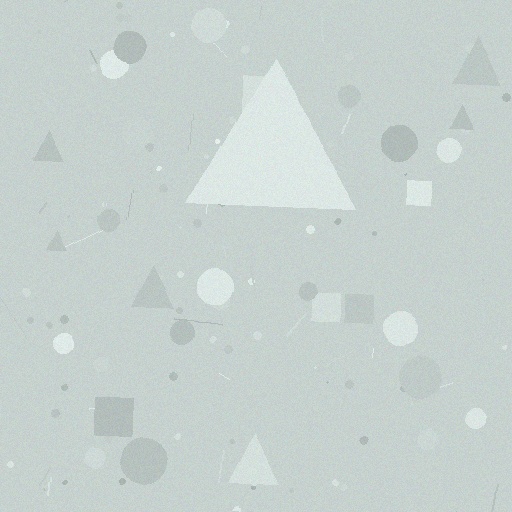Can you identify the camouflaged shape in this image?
The camouflaged shape is a triangle.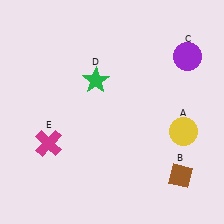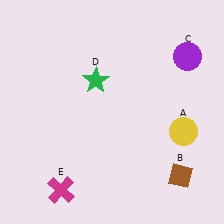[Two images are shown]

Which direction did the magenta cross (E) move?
The magenta cross (E) moved down.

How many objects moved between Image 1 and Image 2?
1 object moved between the two images.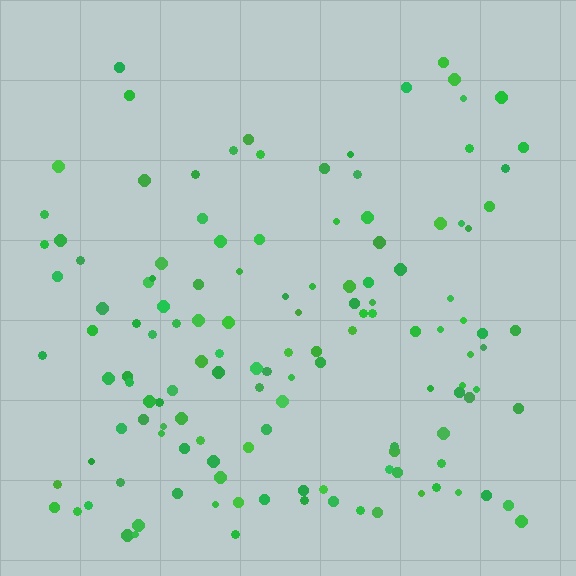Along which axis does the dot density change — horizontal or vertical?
Vertical.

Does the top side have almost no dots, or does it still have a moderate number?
Still a moderate number, just noticeably fewer than the bottom.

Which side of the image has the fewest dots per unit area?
The top.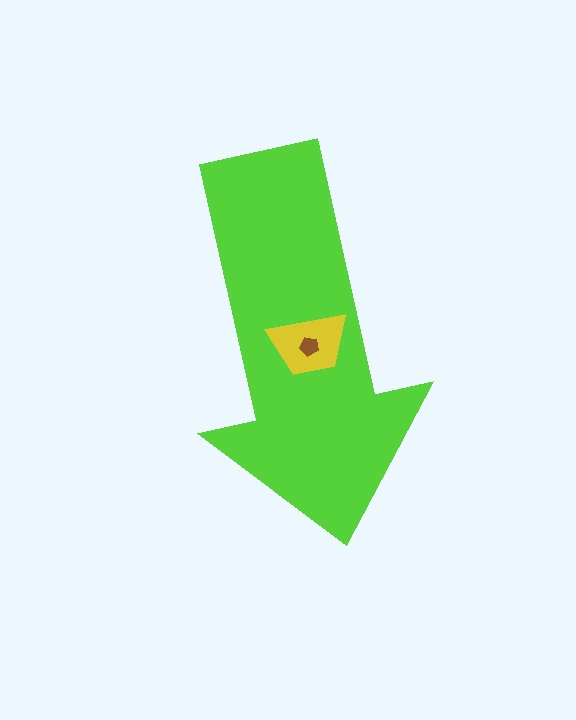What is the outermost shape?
The lime arrow.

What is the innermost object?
The brown pentagon.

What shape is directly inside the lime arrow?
The yellow trapezoid.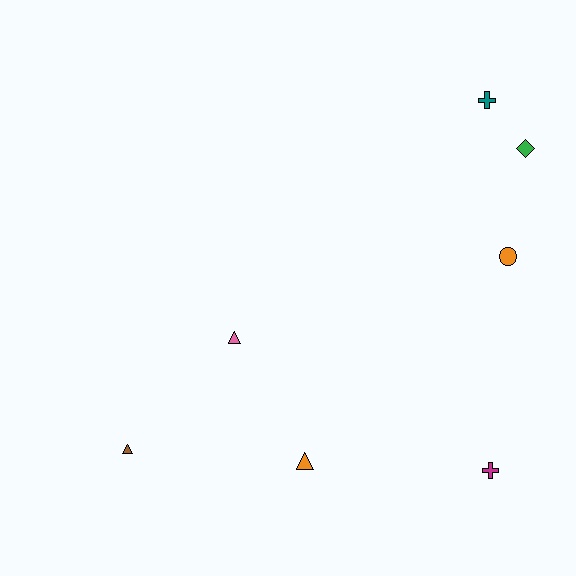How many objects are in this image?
There are 7 objects.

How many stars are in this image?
There are no stars.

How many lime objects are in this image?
There are no lime objects.